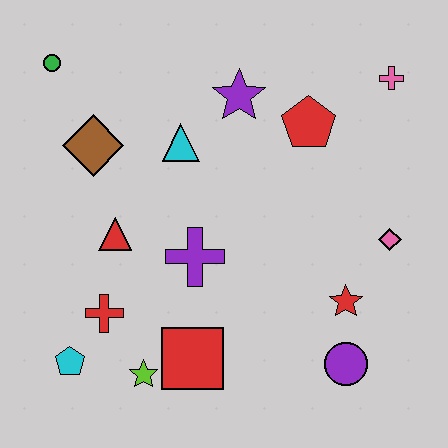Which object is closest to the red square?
The lime star is closest to the red square.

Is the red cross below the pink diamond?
Yes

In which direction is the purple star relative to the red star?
The purple star is above the red star.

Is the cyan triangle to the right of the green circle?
Yes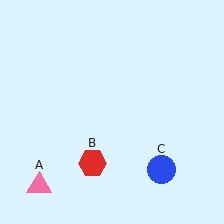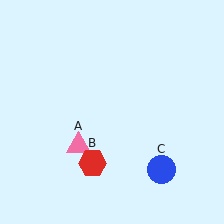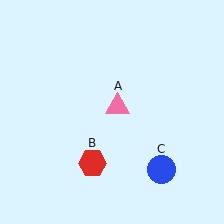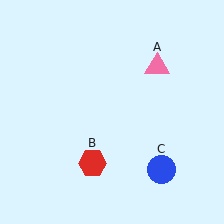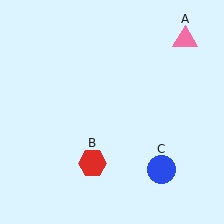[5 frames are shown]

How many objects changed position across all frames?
1 object changed position: pink triangle (object A).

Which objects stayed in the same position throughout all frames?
Red hexagon (object B) and blue circle (object C) remained stationary.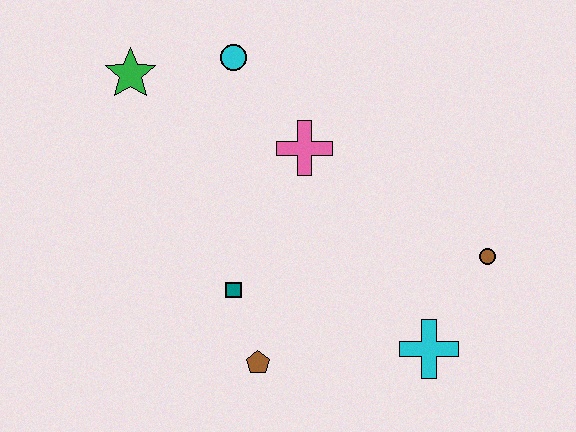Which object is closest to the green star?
The cyan circle is closest to the green star.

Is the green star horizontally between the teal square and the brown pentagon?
No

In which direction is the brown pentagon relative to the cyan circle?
The brown pentagon is below the cyan circle.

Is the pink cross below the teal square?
No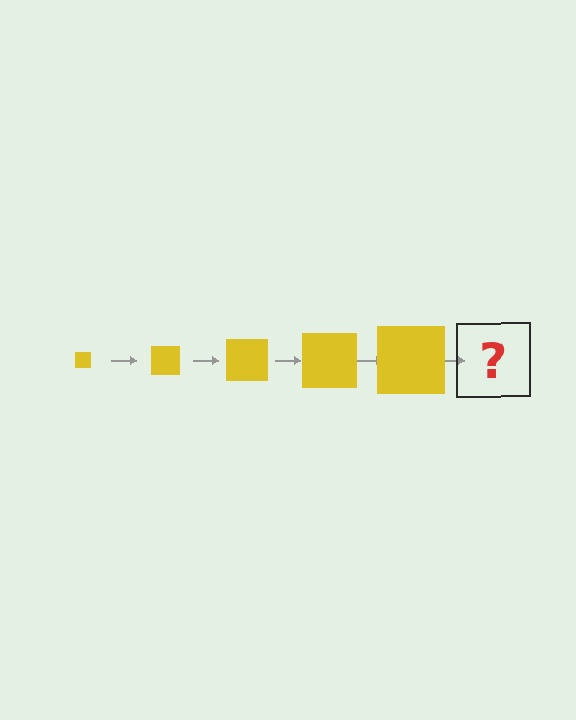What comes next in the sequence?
The next element should be a yellow square, larger than the previous one.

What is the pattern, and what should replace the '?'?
The pattern is that the square gets progressively larger each step. The '?' should be a yellow square, larger than the previous one.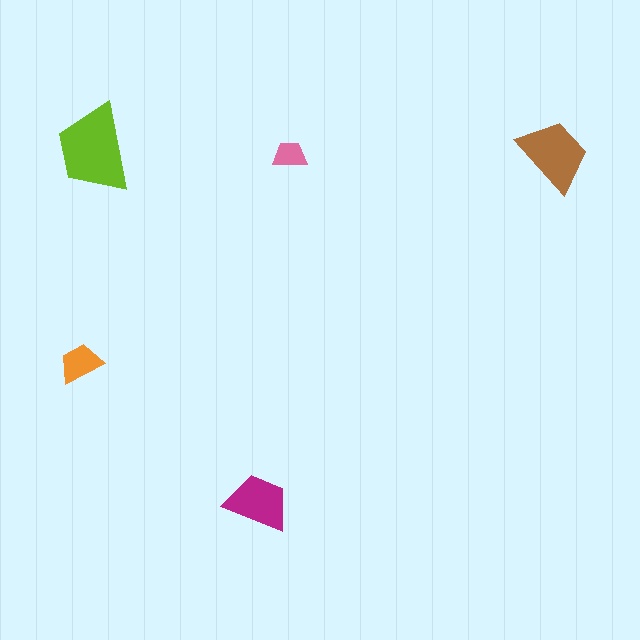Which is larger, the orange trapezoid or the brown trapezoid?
The brown one.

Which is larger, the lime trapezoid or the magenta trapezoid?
The lime one.